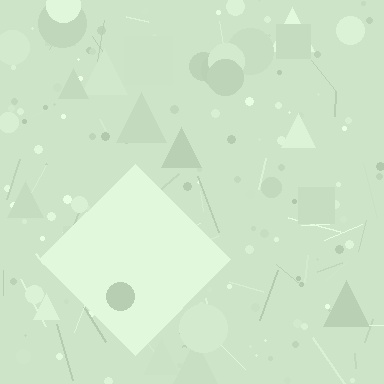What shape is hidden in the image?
A diamond is hidden in the image.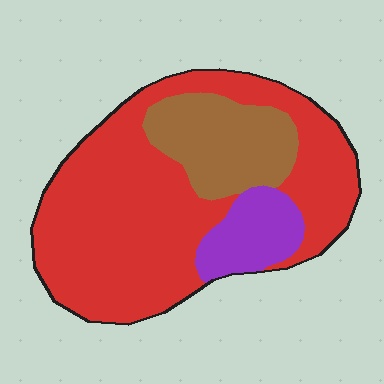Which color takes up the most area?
Red, at roughly 70%.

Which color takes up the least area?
Purple, at roughly 10%.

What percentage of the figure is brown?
Brown takes up about one fifth (1/5) of the figure.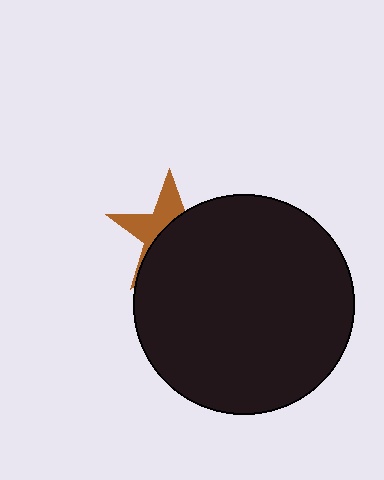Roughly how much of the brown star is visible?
A small part of it is visible (roughly 39%).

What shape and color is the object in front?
The object in front is a black circle.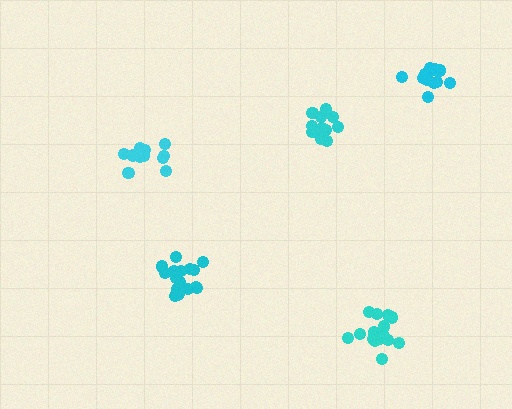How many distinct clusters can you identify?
There are 5 distinct clusters.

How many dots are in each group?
Group 1: 17 dots, Group 2: 13 dots, Group 3: 12 dots, Group 4: 17 dots, Group 5: 11 dots (70 total).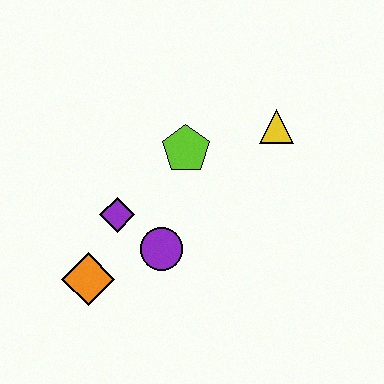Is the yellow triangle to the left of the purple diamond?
No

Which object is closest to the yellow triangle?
The lime pentagon is closest to the yellow triangle.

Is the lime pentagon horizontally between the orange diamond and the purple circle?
No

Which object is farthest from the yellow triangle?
The orange diamond is farthest from the yellow triangle.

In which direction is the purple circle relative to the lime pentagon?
The purple circle is below the lime pentagon.